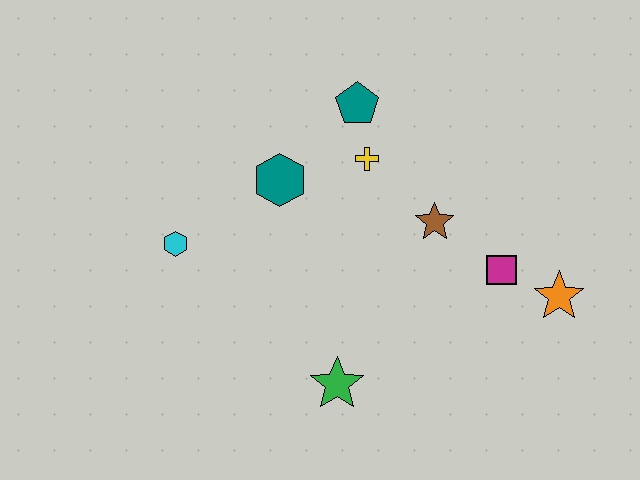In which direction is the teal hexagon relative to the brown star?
The teal hexagon is to the left of the brown star.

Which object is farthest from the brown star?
The cyan hexagon is farthest from the brown star.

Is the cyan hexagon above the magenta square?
Yes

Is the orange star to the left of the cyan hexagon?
No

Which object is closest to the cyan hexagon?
The teal hexagon is closest to the cyan hexagon.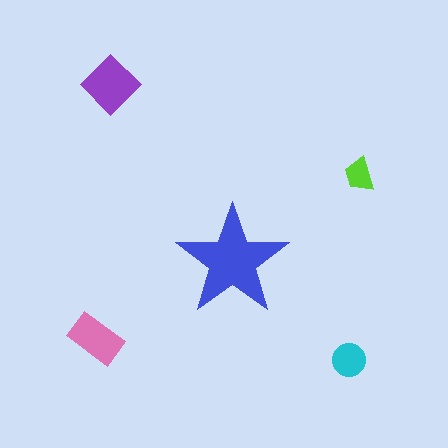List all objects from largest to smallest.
The blue star, the purple diamond, the pink rectangle, the cyan circle, the lime trapezoid.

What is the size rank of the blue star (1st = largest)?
1st.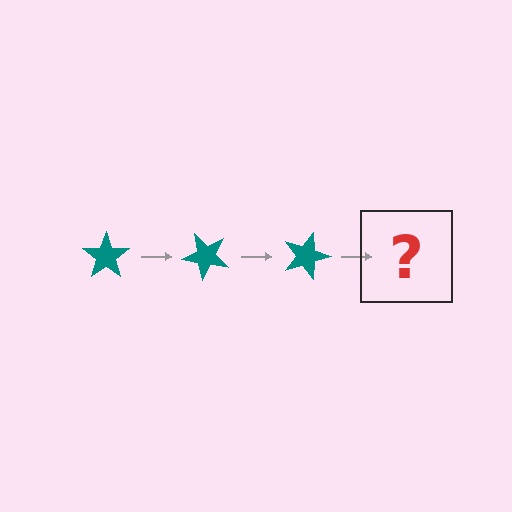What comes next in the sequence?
The next element should be a teal star rotated 135 degrees.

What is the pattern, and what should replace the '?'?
The pattern is that the star rotates 45 degrees each step. The '?' should be a teal star rotated 135 degrees.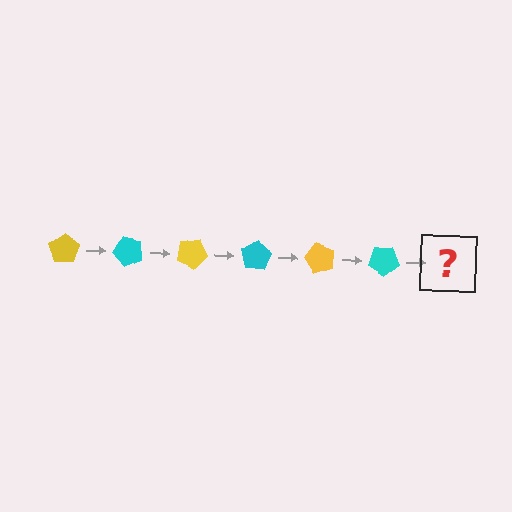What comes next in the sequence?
The next element should be a yellow pentagon, rotated 300 degrees from the start.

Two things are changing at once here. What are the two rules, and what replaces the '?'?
The two rules are that it rotates 50 degrees each step and the color cycles through yellow and cyan. The '?' should be a yellow pentagon, rotated 300 degrees from the start.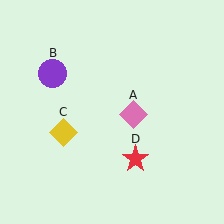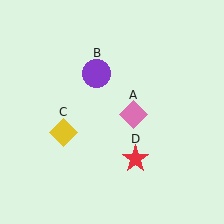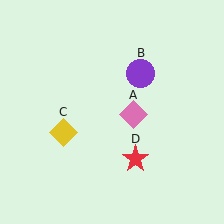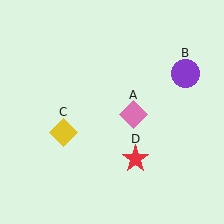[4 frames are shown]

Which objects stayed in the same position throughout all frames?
Pink diamond (object A) and yellow diamond (object C) and red star (object D) remained stationary.